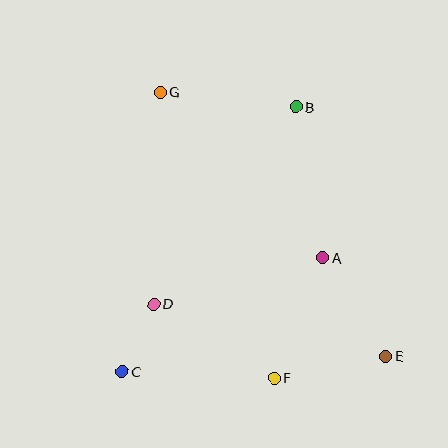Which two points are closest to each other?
Points C and D are closest to each other.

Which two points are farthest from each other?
Points E and G are farthest from each other.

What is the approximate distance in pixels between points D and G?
The distance between D and G is approximately 212 pixels.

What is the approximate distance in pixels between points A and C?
The distance between A and C is approximately 231 pixels.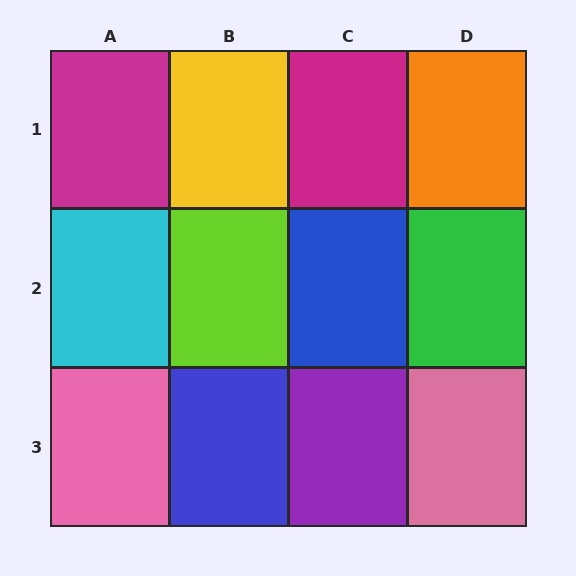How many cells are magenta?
2 cells are magenta.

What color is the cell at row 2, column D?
Green.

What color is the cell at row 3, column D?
Pink.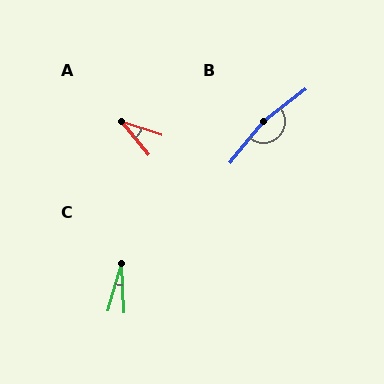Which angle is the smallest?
C, at approximately 19 degrees.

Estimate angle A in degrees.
Approximately 32 degrees.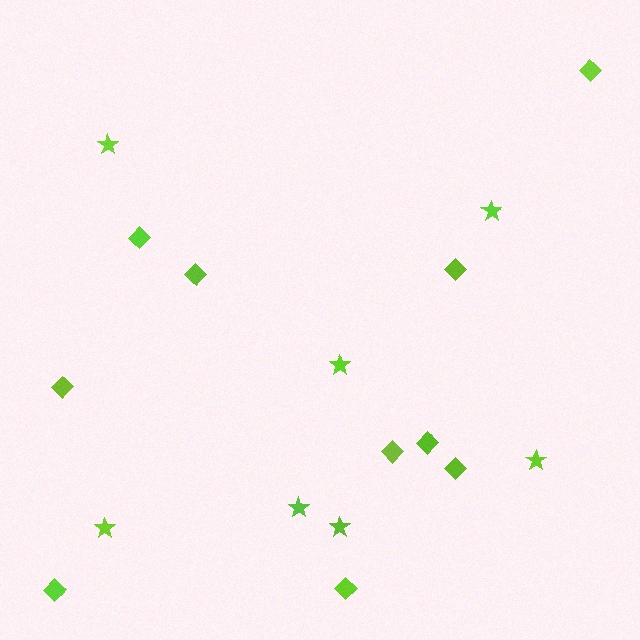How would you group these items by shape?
There are 2 groups: one group of stars (7) and one group of diamonds (10).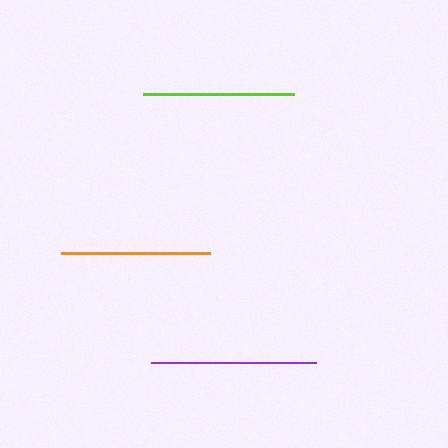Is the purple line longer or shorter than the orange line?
The purple line is longer than the orange line.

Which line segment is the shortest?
The orange line is the shortest at approximately 149 pixels.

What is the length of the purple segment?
The purple segment is approximately 165 pixels long.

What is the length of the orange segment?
The orange segment is approximately 149 pixels long.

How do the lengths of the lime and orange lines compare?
The lime and orange lines are approximately the same length.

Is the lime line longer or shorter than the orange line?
The lime line is longer than the orange line.